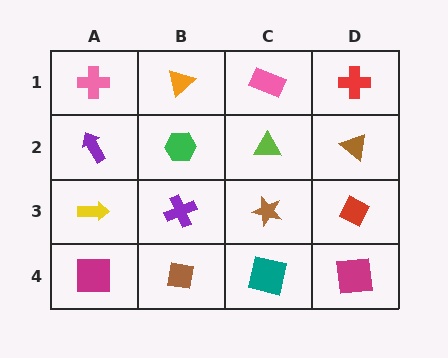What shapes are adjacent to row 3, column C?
A lime triangle (row 2, column C), a teal square (row 4, column C), a purple cross (row 3, column B), a red diamond (row 3, column D).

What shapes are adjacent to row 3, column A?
A purple arrow (row 2, column A), a magenta square (row 4, column A), a purple cross (row 3, column B).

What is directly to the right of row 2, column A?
A green hexagon.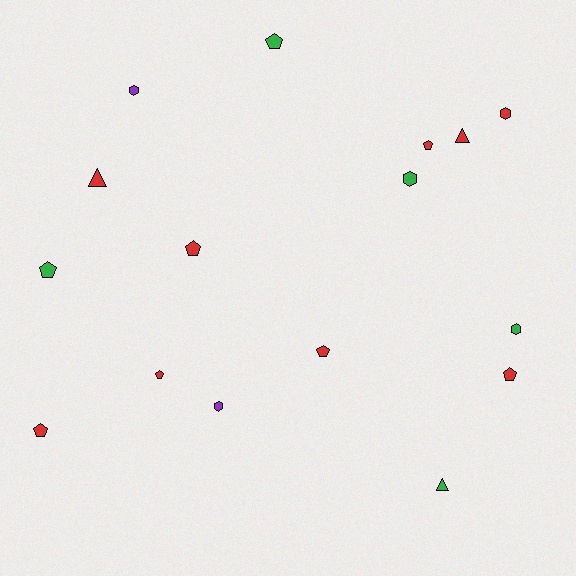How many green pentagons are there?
There are 2 green pentagons.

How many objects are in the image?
There are 16 objects.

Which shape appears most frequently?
Pentagon, with 8 objects.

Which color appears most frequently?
Red, with 9 objects.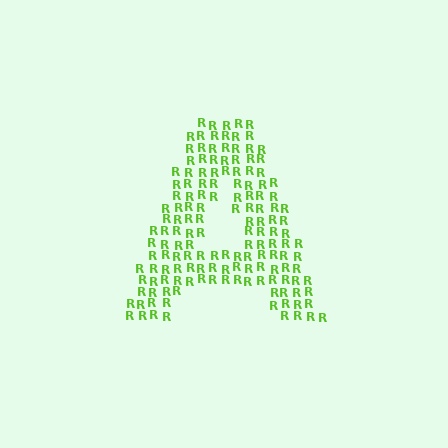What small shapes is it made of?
It is made of small letter R's.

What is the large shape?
The large shape is the letter A.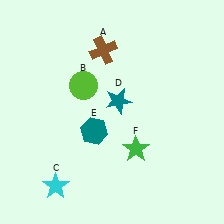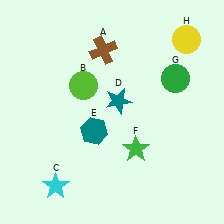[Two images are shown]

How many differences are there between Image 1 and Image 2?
There are 2 differences between the two images.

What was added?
A green circle (G), a yellow circle (H) were added in Image 2.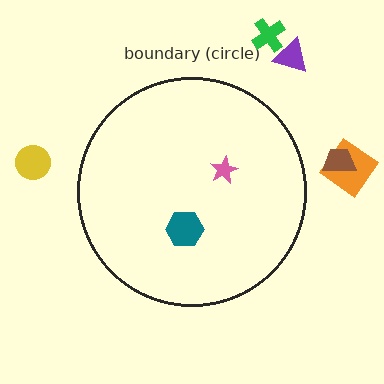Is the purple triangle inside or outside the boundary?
Outside.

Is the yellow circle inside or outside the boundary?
Outside.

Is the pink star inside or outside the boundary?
Inside.